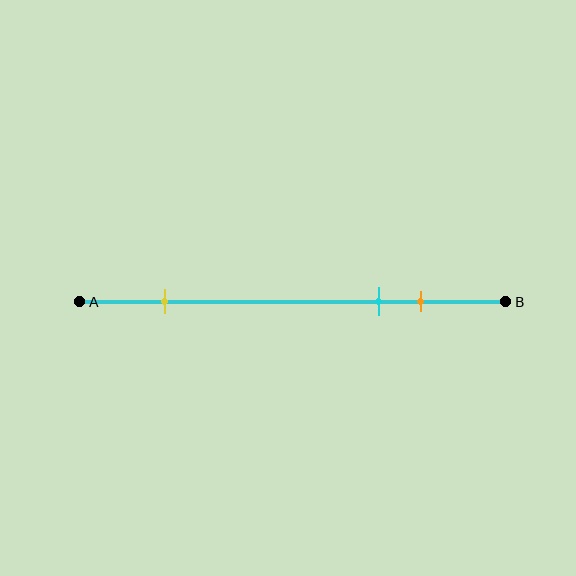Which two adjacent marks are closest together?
The cyan and orange marks are the closest adjacent pair.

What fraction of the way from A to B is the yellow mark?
The yellow mark is approximately 20% (0.2) of the way from A to B.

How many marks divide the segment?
There are 3 marks dividing the segment.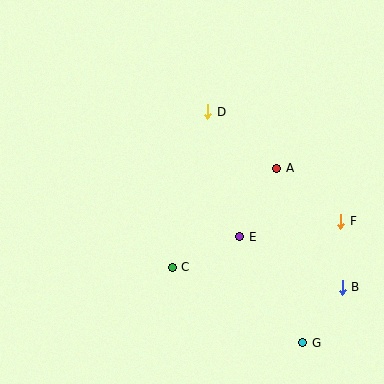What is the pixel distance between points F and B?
The distance between F and B is 66 pixels.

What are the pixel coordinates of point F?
Point F is at (341, 221).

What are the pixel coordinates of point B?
Point B is at (342, 287).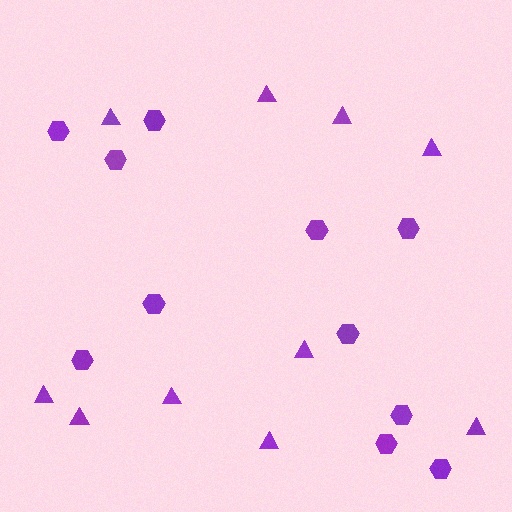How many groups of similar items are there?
There are 2 groups: one group of triangles (10) and one group of hexagons (11).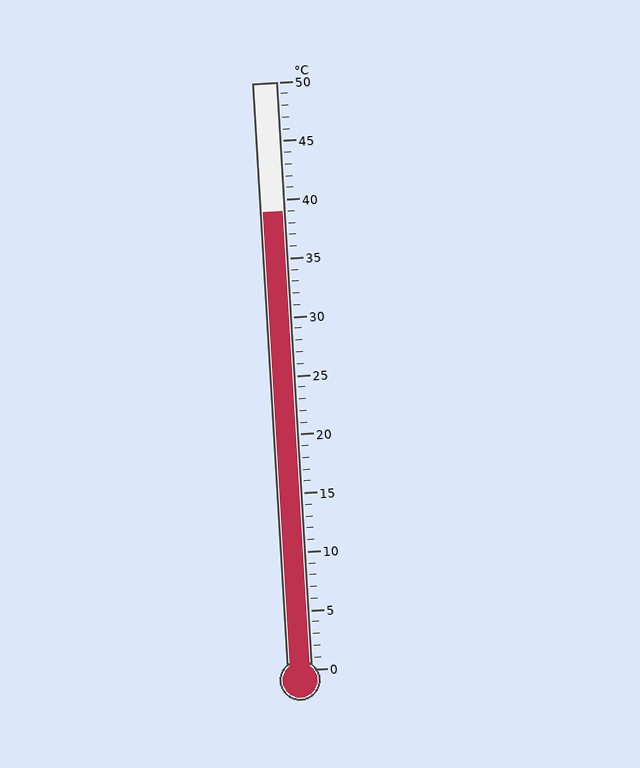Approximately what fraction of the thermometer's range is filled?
The thermometer is filled to approximately 80% of its range.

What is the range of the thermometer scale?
The thermometer scale ranges from 0°C to 50°C.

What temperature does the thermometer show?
The thermometer shows approximately 39°C.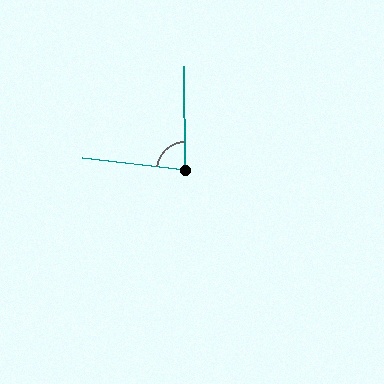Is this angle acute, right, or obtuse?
It is acute.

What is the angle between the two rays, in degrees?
Approximately 82 degrees.